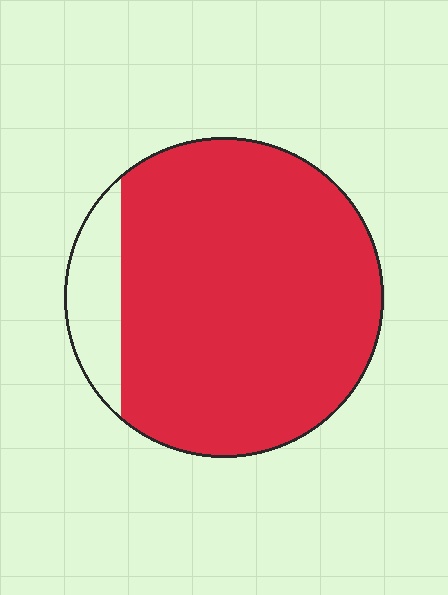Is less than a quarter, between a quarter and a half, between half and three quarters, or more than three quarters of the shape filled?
More than three quarters.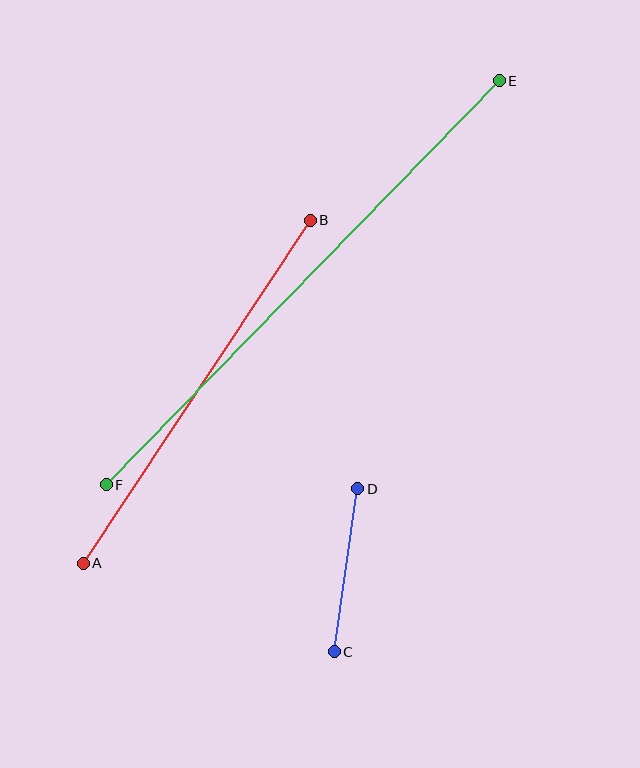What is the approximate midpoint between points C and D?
The midpoint is at approximately (346, 570) pixels.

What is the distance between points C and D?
The distance is approximately 165 pixels.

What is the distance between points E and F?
The distance is approximately 564 pixels.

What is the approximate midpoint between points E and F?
The midpoint is at approximately (303, 283) pixels.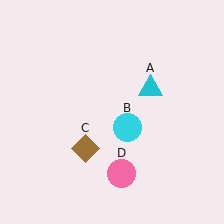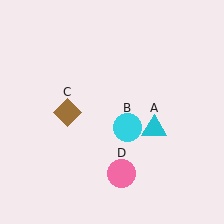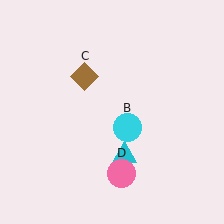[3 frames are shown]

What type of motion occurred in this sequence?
The cyan triangle (object A), brown diamond (object C) rotated clockwise around the center of the scene.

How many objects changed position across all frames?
2 objects changed position: cyan triangle (object A), brown diamond (object C).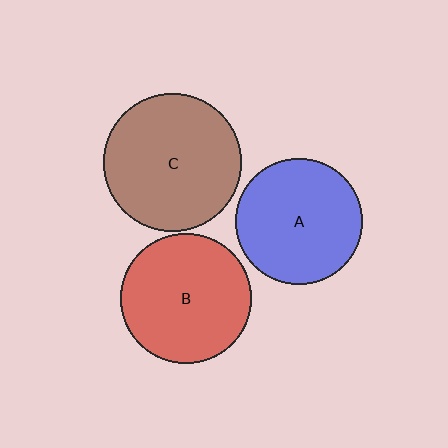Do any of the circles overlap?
No, none of the circles overlap.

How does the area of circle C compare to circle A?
Approximately 1.2 times.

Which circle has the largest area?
Circle C (brown).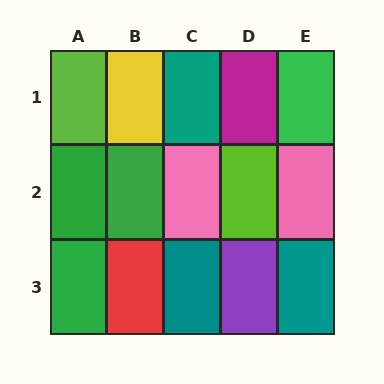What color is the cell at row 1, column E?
Green.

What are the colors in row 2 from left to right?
Green, green, pink, lime, pink.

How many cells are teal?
3 cells are teal.